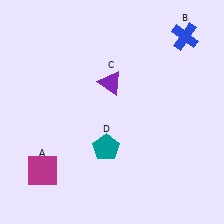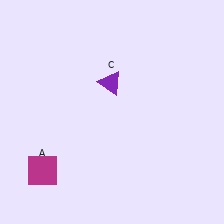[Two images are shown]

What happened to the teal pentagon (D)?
The teal pentagon (D) was removed in Image 2. It was in the bottom-left area of Image 1.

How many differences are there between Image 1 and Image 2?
There are 2 differences between the two images.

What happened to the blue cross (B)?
The blue cross (B) was removed in Image 2. It was in the top-right area of Image 1.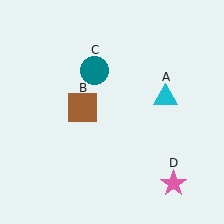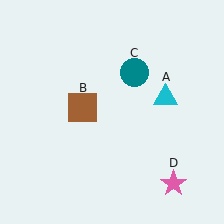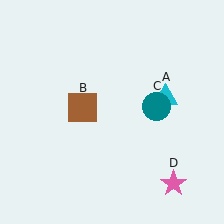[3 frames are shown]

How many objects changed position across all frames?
1 object changed position: teal circle (object C).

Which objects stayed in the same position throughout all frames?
Cyan triangle (object A) and brown square (object B) and pink star (object D) remained stationary.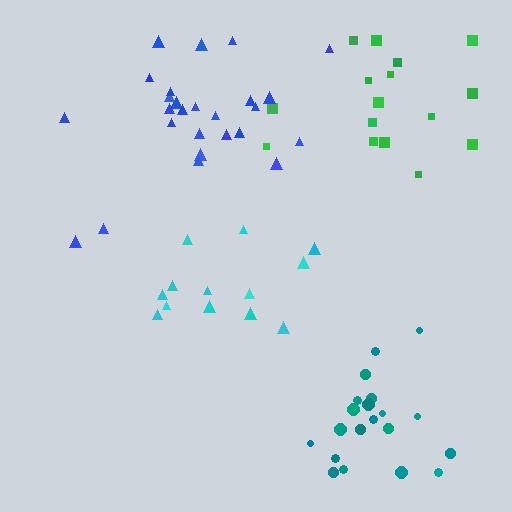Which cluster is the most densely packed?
Teal.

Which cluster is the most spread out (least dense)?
Green.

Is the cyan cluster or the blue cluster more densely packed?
Blue.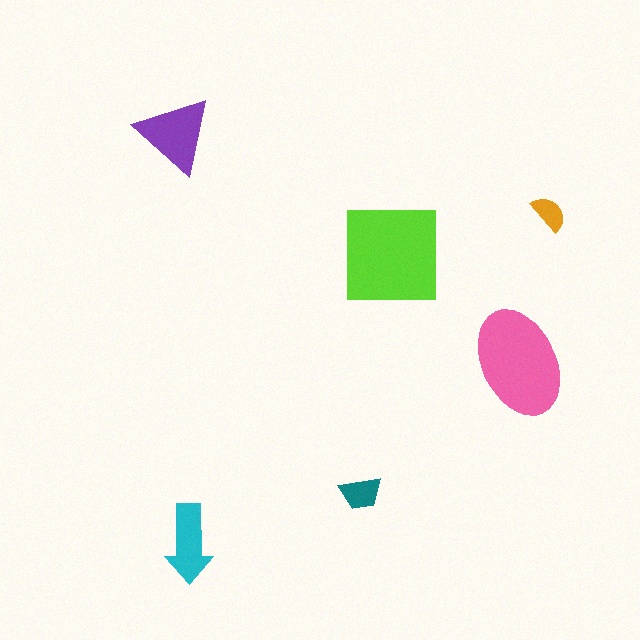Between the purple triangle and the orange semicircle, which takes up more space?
The purple triangle.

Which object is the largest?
The lime square.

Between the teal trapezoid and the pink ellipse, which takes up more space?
The pink ellipse.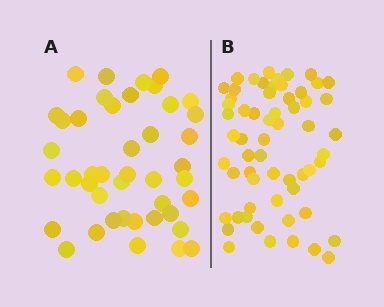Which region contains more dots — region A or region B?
Region B (the right region) has more dots.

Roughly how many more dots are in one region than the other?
Region B has approximately 15 more dots than region A.